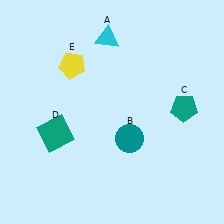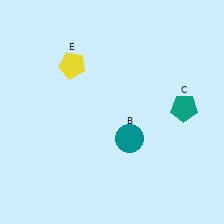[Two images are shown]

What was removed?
The cyan triangle (A), the teal square (D) were removed in Image 2.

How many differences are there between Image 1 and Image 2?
There are 2 differences between the two images.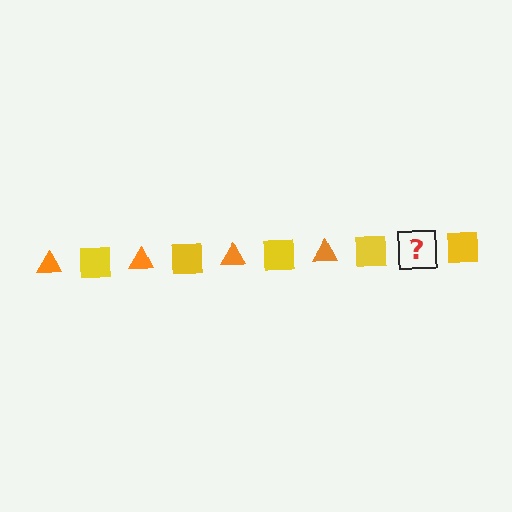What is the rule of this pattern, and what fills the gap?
The rule is that the pattern alternates between orange triangle and yellow square. The gap should be filled with an orange triangle.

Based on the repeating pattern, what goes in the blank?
The blank should be an orange triangle.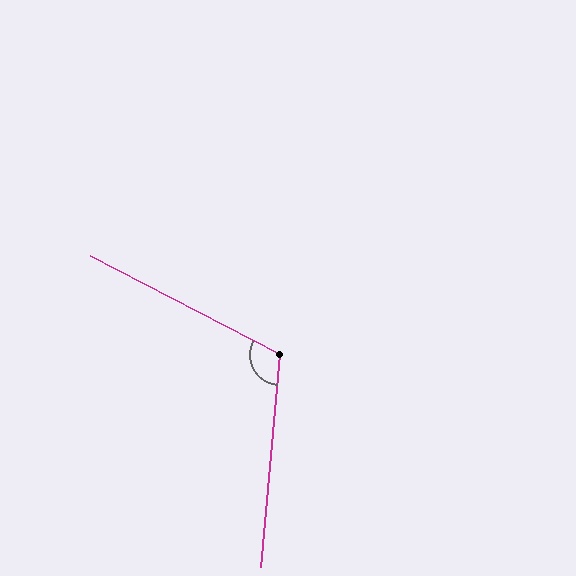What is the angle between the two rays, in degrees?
Approximately 112 degrees.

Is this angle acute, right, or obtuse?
It is obtuse.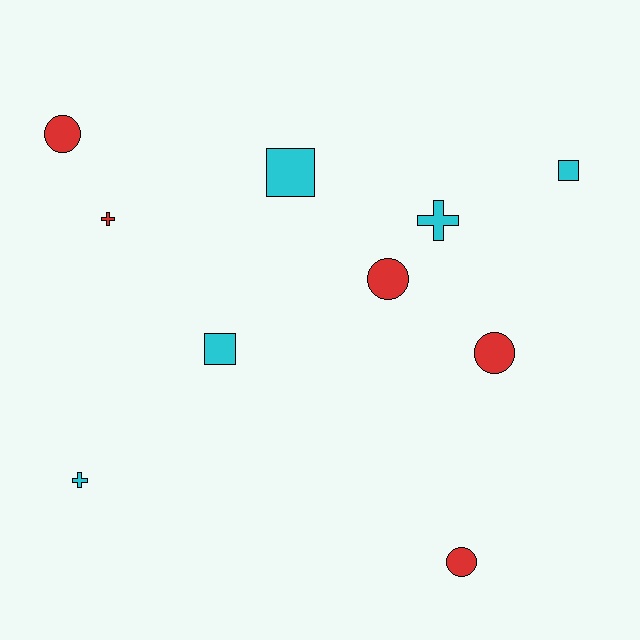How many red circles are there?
There are 4 red circles.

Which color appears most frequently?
Red, with 5 objects.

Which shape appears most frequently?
Circle, with 4 objects.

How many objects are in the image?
There are 10 objects.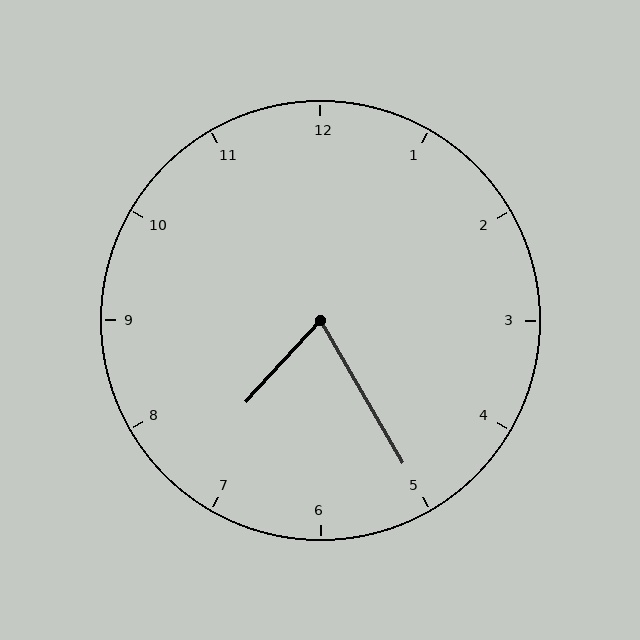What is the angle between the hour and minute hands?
Approximately 72 degrees.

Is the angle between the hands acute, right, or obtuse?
It is acute.